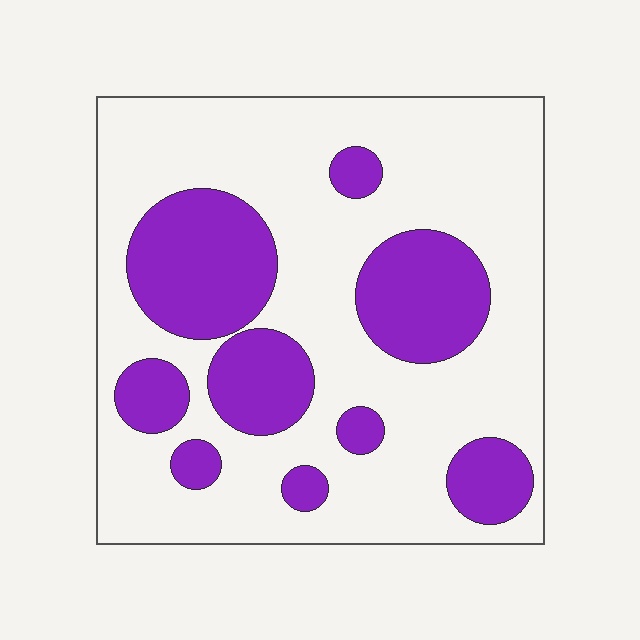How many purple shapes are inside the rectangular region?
9.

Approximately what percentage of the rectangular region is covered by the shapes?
Approximately 30%.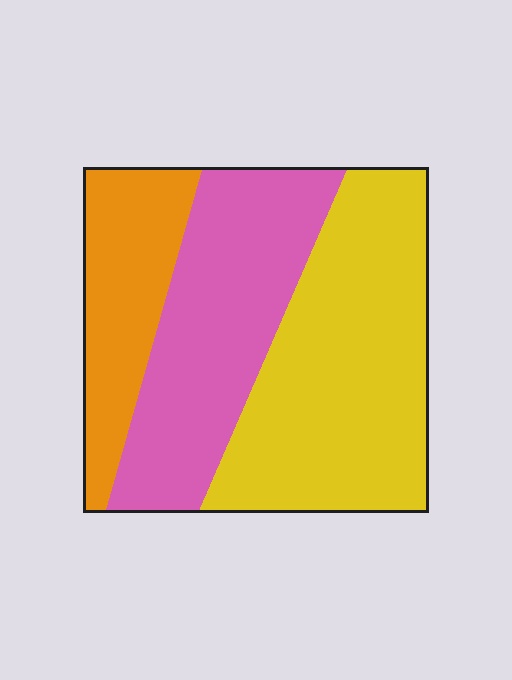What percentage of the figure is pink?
Pink covers around 35% of the figure.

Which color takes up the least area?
Orange, at roughly 20%.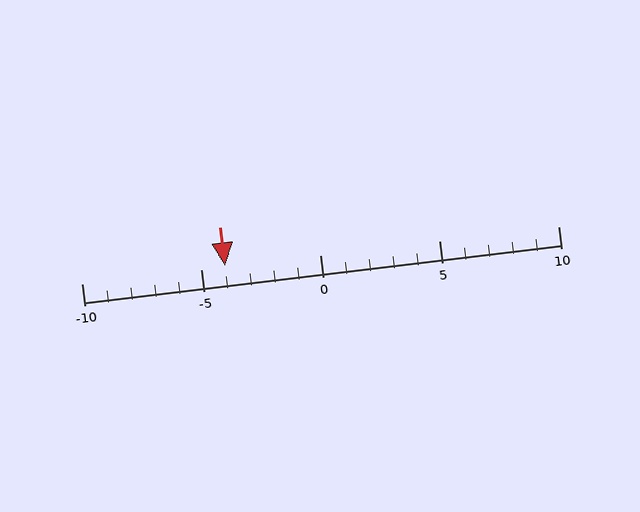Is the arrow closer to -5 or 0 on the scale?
The arrow is closer to -5.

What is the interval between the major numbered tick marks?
The major tick marks are spaced 5 units apart.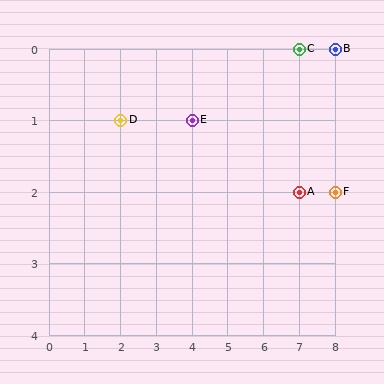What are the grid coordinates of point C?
Point C is at grid coordinates (7, 0).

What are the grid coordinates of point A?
Point A is at grid coordinates (7, 2).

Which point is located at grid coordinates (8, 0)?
Point B is at (8, 0).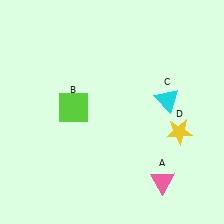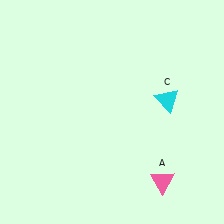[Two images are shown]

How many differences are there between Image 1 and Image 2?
There are 2 differences between the two images.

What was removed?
The lime square (B), the yellow star (D) were removed in Image 2.